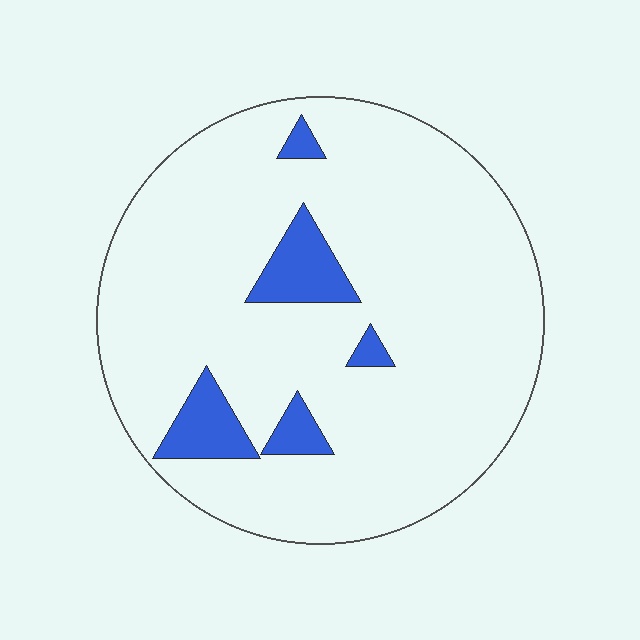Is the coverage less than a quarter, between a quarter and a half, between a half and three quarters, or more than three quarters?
Less than a quarter.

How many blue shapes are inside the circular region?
5.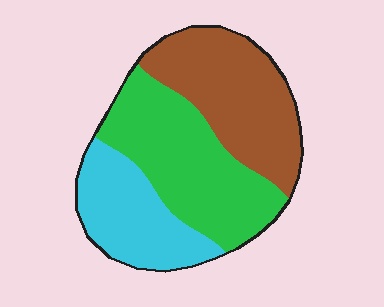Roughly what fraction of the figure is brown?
Brown covers about 35% of the figure.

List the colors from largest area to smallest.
From largest to smallest: green, brown, cyan.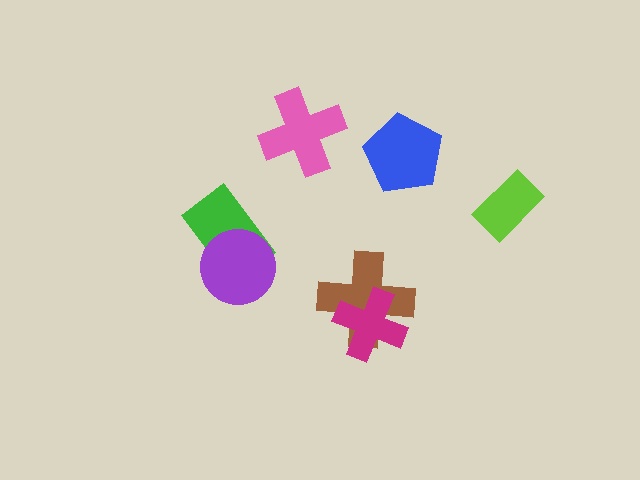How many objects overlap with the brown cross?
1 object overlaps with the brown cross.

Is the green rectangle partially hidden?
Yes, it is partially covered by another shape.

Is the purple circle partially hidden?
No, no other shape covers it.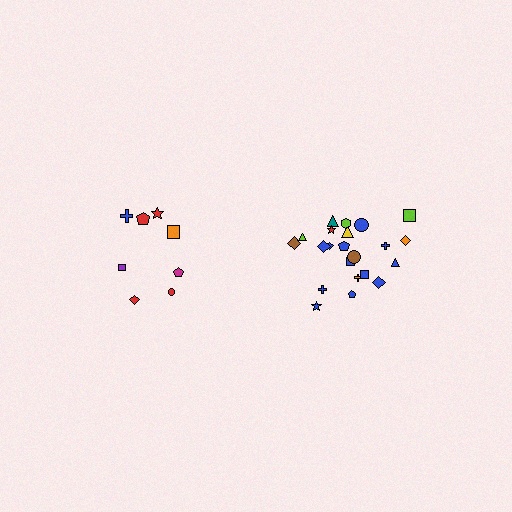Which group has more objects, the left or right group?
The right group.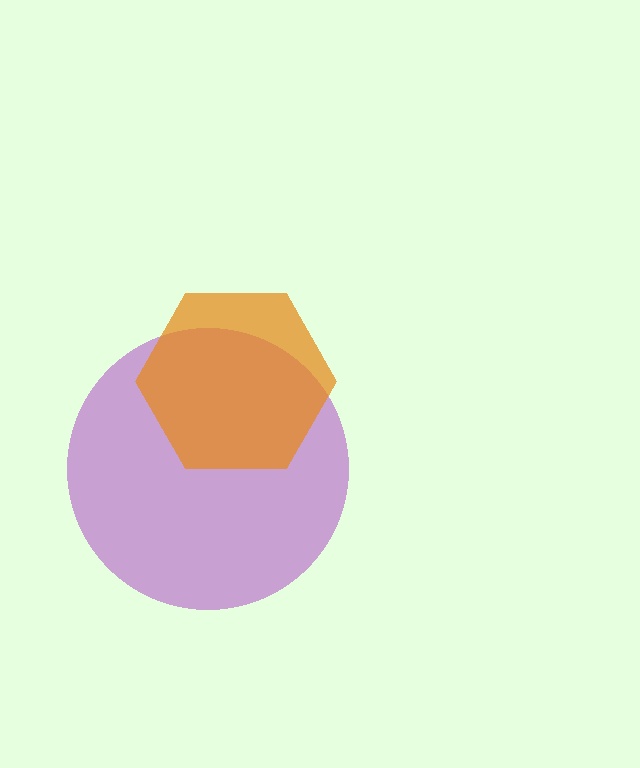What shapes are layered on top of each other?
The layered shapes are: a purple circle, an orange hexagon.